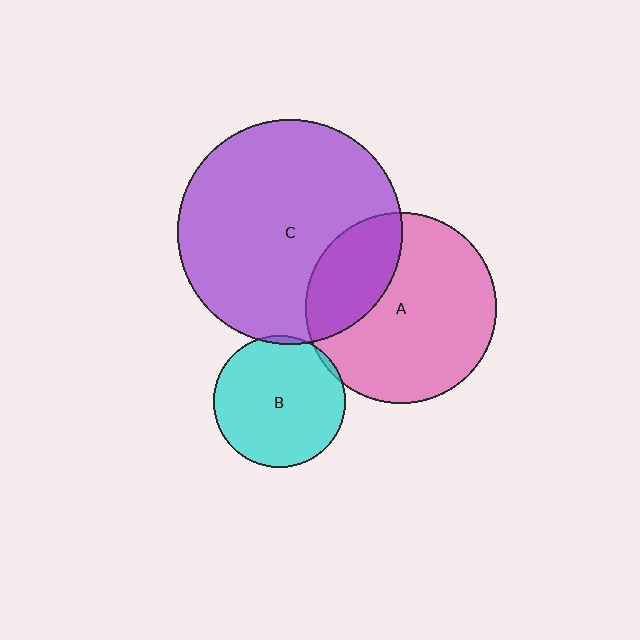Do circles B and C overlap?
Yes.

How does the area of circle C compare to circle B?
Approximately 2.9 times.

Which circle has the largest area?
Circle C (purple).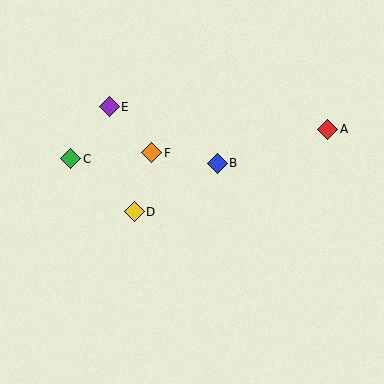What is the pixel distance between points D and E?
The distance between D and E is 108 pixels.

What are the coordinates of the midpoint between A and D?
The midpoint between A and D is at (231, 171).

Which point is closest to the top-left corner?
Point E is closest to the top-left corner.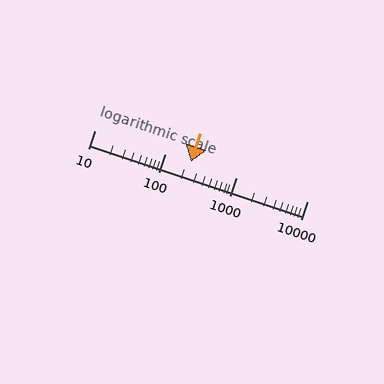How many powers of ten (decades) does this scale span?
The scale spans 3 decades, from 10 to 10000.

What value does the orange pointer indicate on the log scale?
The pointer indicates approximately 230.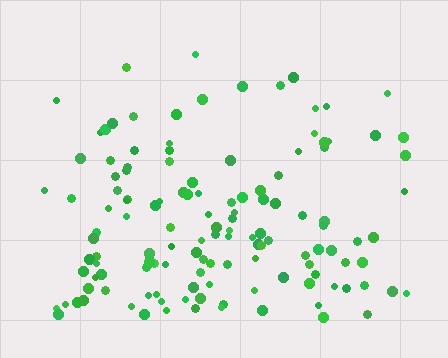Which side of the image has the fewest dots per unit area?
The top.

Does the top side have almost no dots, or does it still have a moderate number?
Still a moderate number, just noticeably fewer than the bottom.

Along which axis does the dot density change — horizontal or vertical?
Vertical.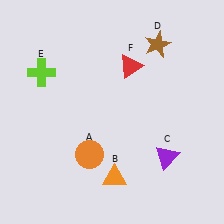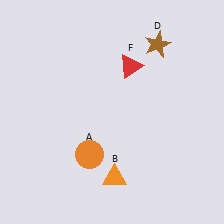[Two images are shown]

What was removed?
The lime cross (E), the purple triangle (C) were removed in Image 2.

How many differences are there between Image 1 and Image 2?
There are 2 differences between the two images.